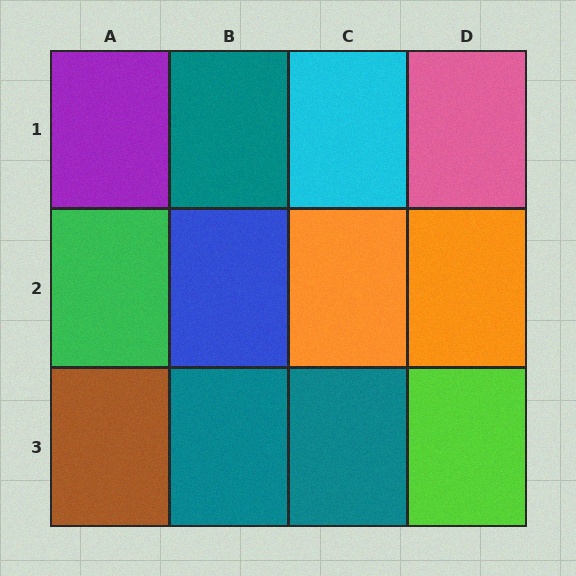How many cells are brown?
1 cell is brown.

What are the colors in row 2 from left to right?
Green, blue, orange, orange.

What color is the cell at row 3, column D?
Lime.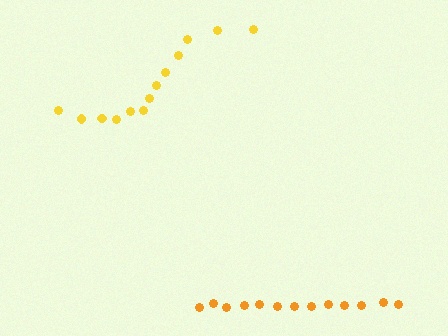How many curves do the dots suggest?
There are 2 distinct paths.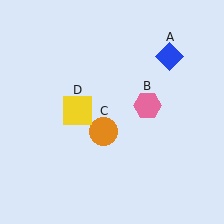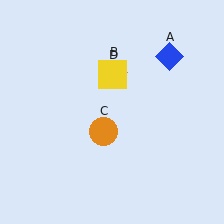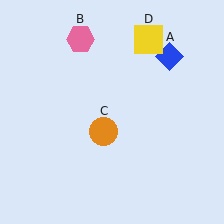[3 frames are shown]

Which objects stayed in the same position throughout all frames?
Blue diamond (object A) and orange circle (object C) remained stationary.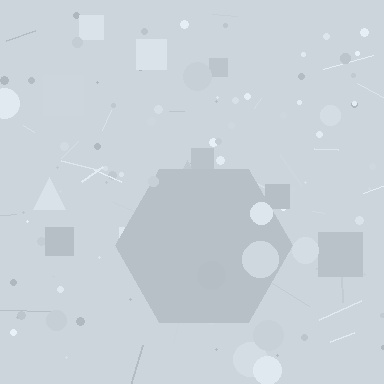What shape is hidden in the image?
A hexagon is hidden in the image.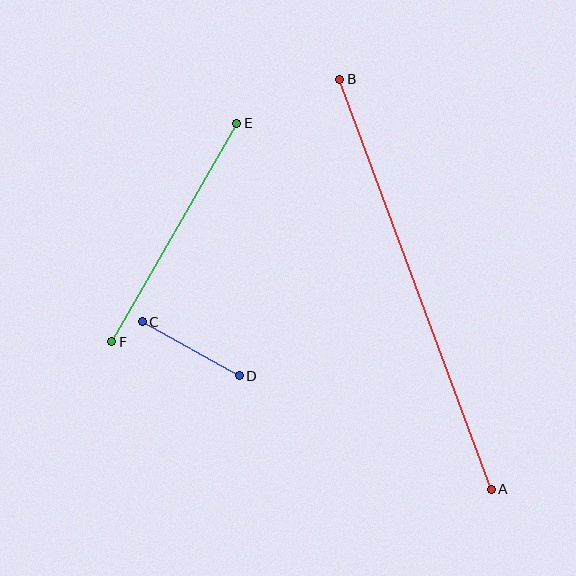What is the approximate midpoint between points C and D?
The midpoint is at approximately (191, 349) pixels.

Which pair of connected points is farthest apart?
Points A and B are farthest apart.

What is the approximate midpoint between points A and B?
The midpoint is at approximately (416, 284) pixels.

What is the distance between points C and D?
The distance is approximately 111 pixels.